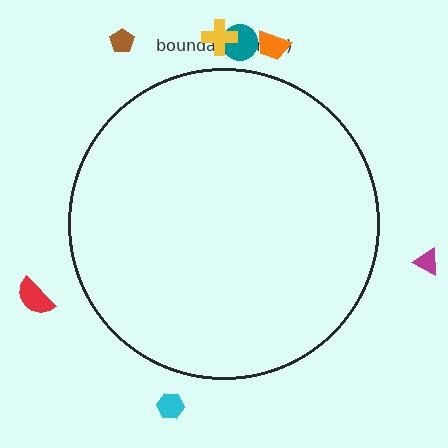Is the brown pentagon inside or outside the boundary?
Outside.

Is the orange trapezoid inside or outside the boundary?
Outside.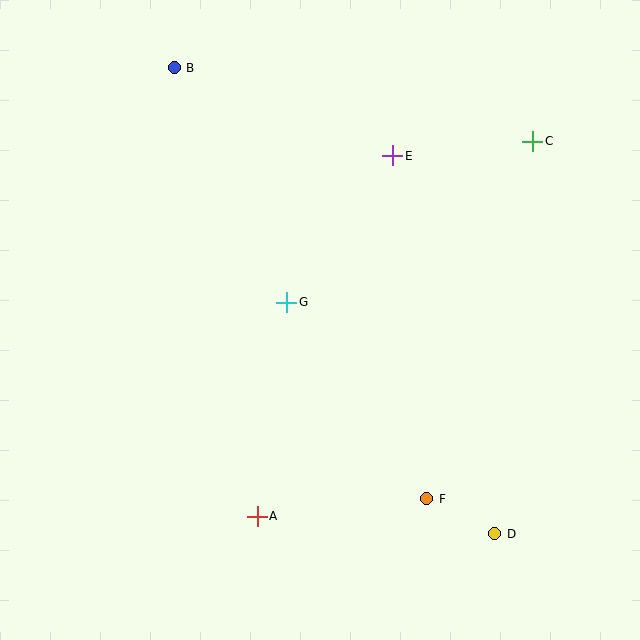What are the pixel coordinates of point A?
Point A is at (257, 516).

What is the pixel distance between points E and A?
The distance between E and A is 385 pixels.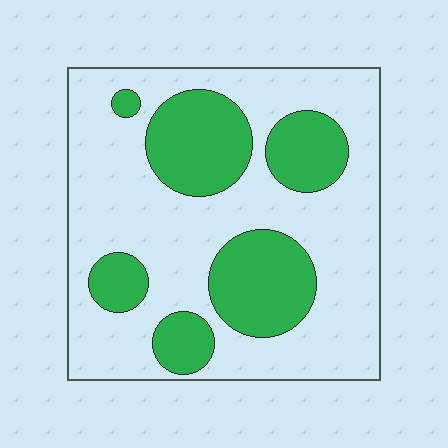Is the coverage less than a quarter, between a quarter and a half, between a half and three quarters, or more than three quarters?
Between a quarter and a half.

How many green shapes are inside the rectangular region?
6.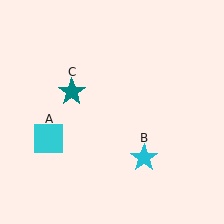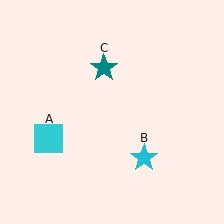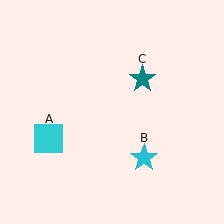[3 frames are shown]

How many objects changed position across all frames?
1 object changed position: teal star (object C).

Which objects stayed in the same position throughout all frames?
Cyan square (object A) and cyan star (object B) remained stationary.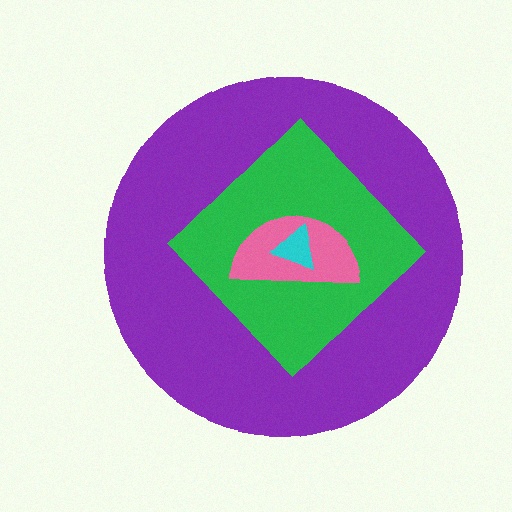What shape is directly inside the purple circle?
The green diamond.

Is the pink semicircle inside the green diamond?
Yes.